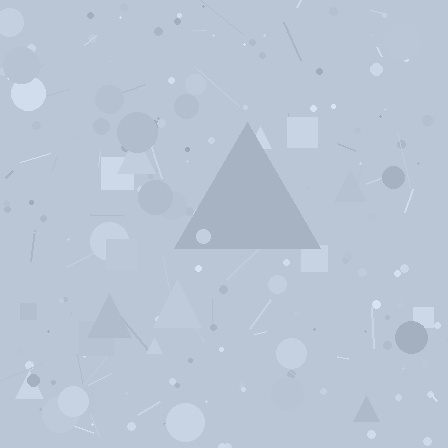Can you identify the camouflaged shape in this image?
The camouflaged shape is a triangle.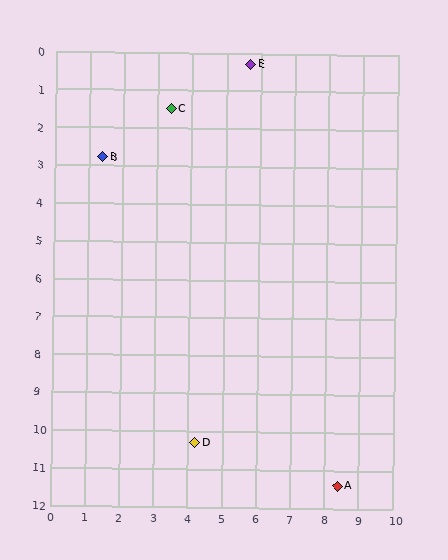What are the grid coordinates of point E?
Point E is at approximately (5.7, 0.3).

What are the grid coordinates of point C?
Point C is at approximately (3.4, 1.5).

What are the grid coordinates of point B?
Point B is at approximately (1.4, 2.8).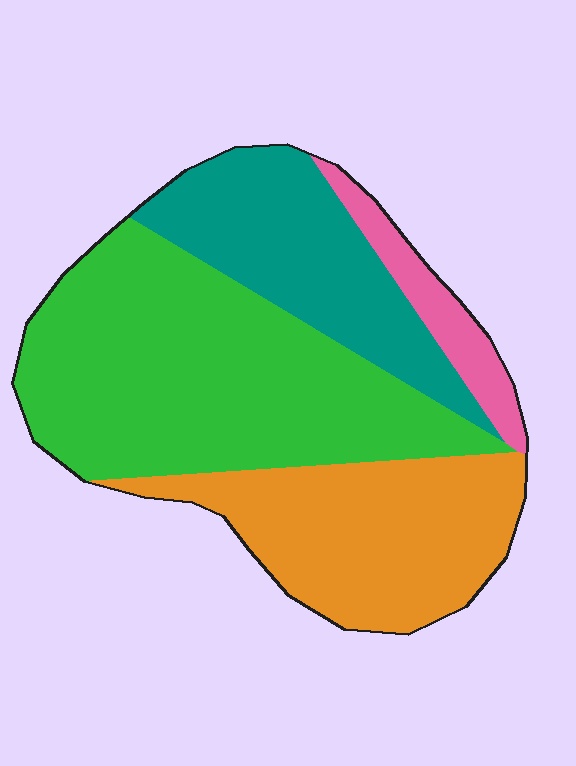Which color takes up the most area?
Green, at roughly 45%.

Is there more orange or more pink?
Orange.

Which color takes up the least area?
Pink, at roughly 5%.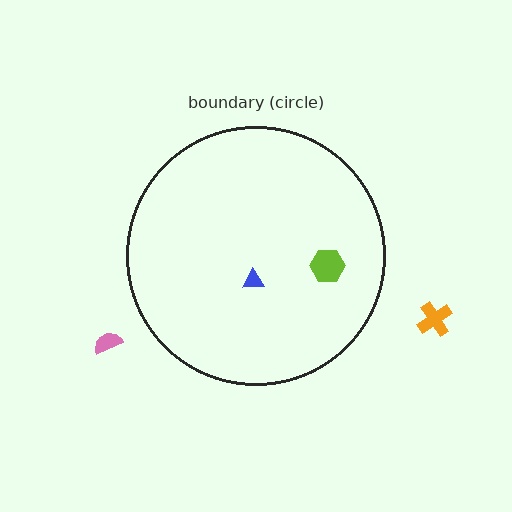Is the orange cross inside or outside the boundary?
Outside.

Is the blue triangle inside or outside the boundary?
Inside.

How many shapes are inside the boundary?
2 inside, 2 outside.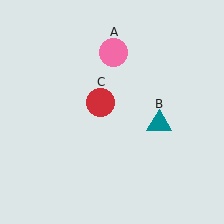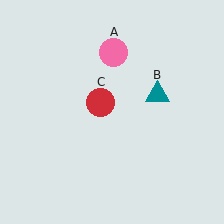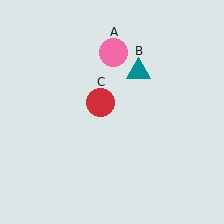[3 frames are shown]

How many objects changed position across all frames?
1 object changed position: teal triangle (object B).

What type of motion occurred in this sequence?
The teal triangle (object B) rotated counterclockwise around the center of the scene.